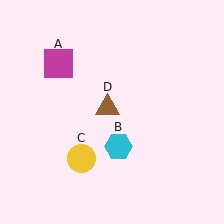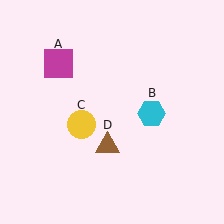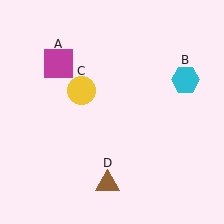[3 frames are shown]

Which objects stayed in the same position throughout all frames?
Magenta square (object A) remained stationary.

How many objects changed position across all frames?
3 objects changed position: cyan hexagon (object B), yellow circle (object C), brown triangle (object D).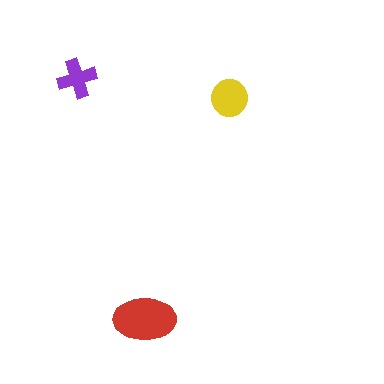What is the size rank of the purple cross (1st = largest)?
3rd.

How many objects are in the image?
There are 3 objects in the image.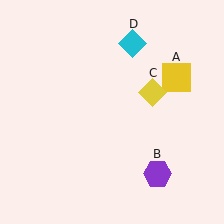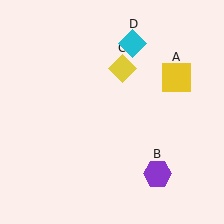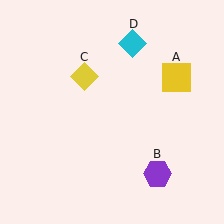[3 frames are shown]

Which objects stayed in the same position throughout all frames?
Yellow square (object A) and purple hexagon (object B) and cyan diamond (object D) remained stationary.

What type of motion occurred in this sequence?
The yellow diamond (object C) rotated counterclockwise around the center of the scene.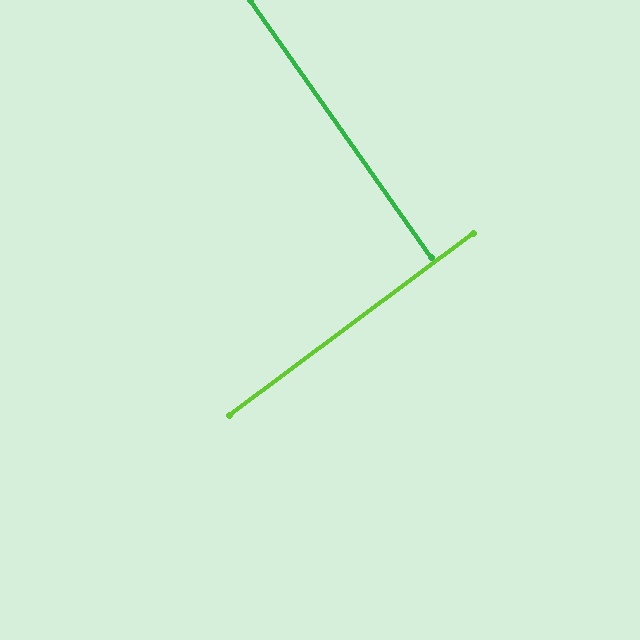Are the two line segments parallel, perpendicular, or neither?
Perpendicular — they meet at approximately 88°.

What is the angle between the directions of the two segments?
Approximately 88 degrees.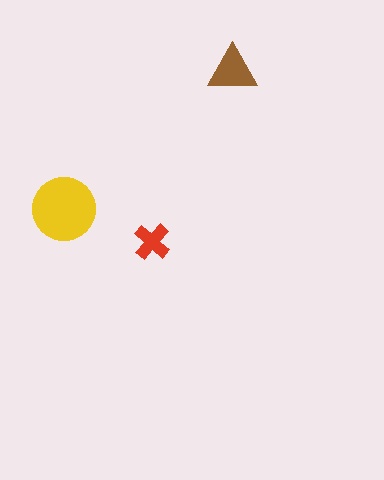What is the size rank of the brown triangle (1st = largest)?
2nd.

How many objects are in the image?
There are 3 objects in the image.